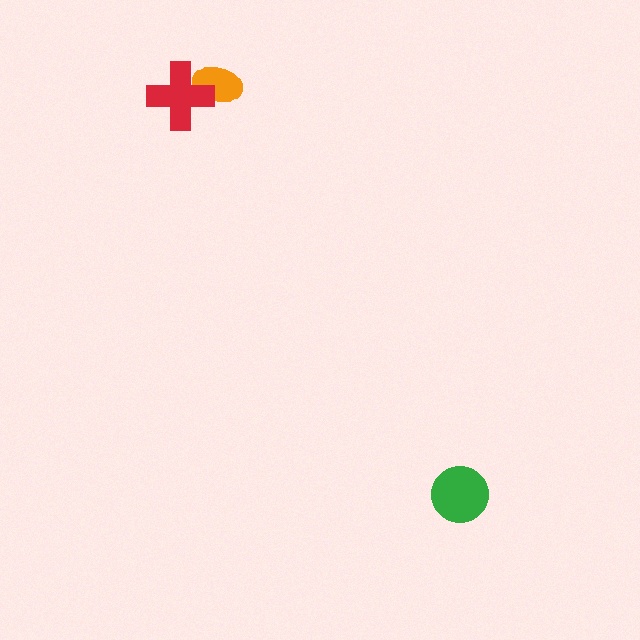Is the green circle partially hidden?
No, no other shape covers it.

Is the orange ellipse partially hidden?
Yes, it is partially covered by another shape.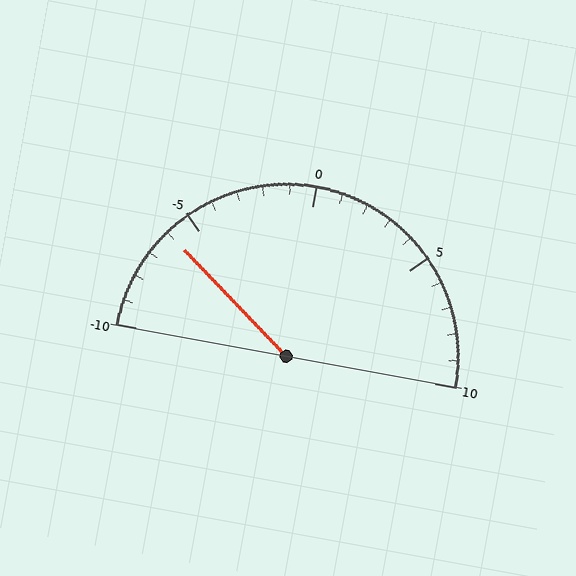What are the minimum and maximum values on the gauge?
The gauge ranges from -10 to 10.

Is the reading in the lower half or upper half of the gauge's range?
The reading is in the lower half of the range (-10 to 10).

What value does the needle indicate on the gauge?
The needle indicates approximately -6.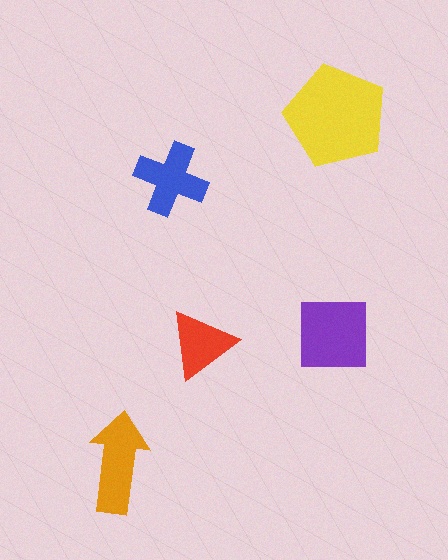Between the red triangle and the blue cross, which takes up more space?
The blue cross.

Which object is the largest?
The yellow pentagon.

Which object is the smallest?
The red triangle.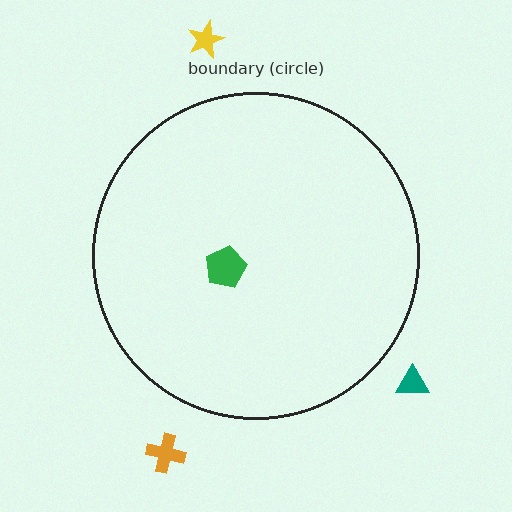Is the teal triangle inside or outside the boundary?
Outside.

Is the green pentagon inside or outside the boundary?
Inside.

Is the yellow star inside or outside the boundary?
Outside.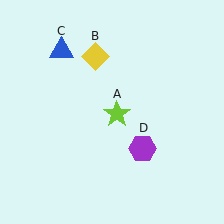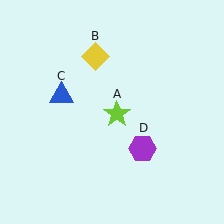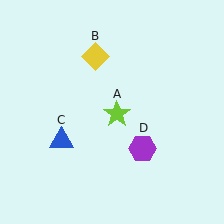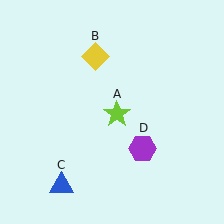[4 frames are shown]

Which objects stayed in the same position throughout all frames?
Lime star (object A) and yellow diamond (object B) and purple hexagon (object D) remained stationary.